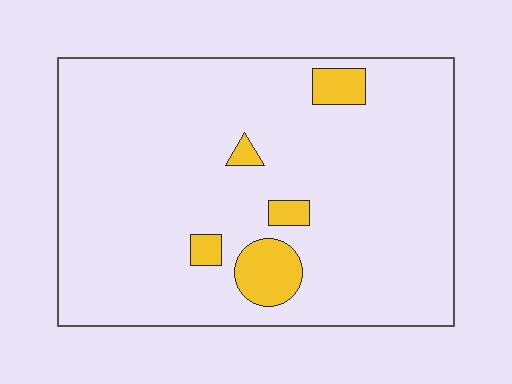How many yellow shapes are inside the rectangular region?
5.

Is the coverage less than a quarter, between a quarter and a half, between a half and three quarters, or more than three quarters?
Less than a quarter.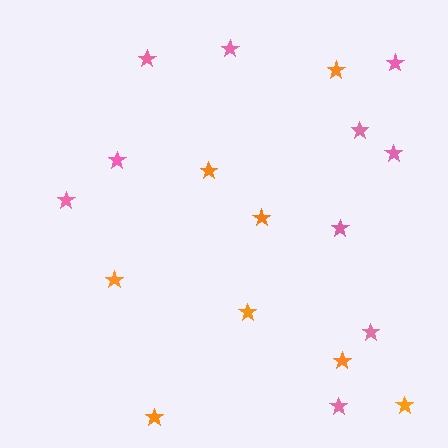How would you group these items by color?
There are 2 groups: one group of pink stars (10) and one group of orange stars (8).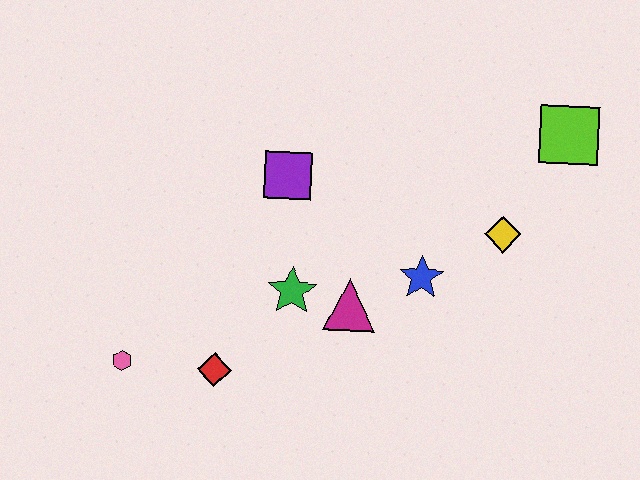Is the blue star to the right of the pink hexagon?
Yes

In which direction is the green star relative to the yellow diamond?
The green star is to the left of the yellow diamond.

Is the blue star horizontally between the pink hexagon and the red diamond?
No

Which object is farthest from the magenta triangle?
The lime square is farthest from the magenta triangle.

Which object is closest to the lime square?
The yellow diamond is closest to the lime square.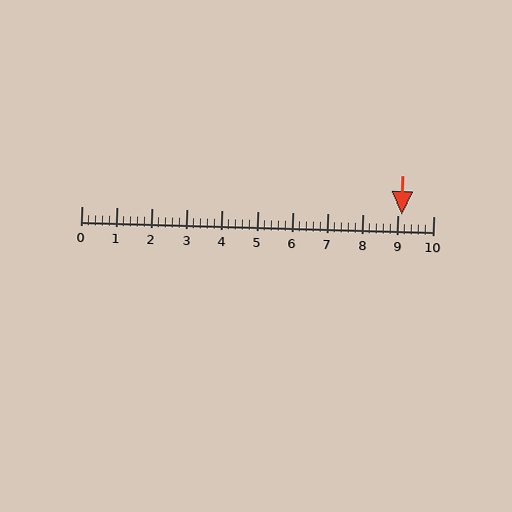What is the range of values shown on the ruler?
The ruler shows values from 0 to 10.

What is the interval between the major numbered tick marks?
The major tick marks are spaced 1 units apart.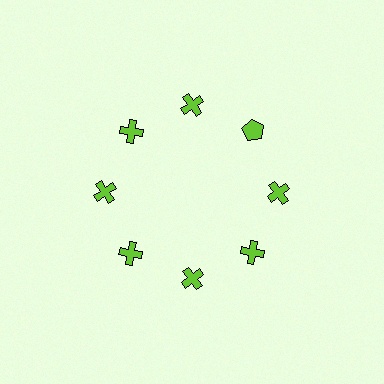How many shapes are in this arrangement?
There are 8 shapes arranged in a ring pattern.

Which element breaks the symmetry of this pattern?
The lime pentagon at roughly the 2 o'clock position breaks the symmetry. All other shapes are lime crosses.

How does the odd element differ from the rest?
It has a different shape: pentagon instead of cross.